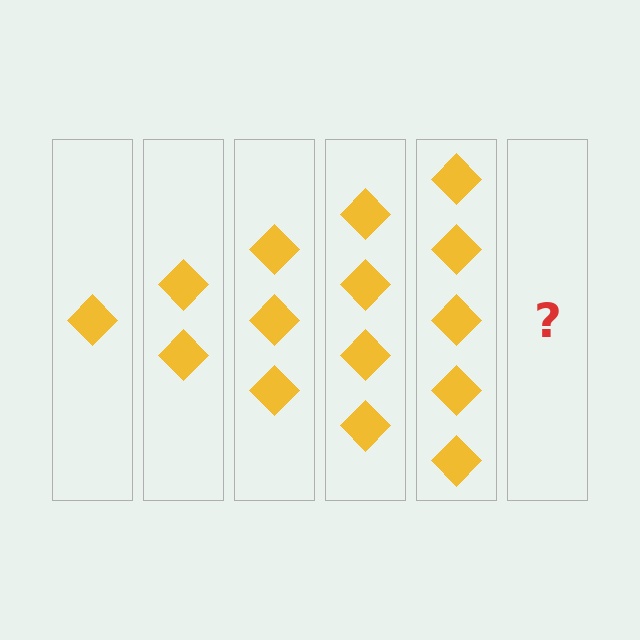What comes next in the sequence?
The next element should be 6 diamonds.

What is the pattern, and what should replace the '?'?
The pattern is that each step adds one more diamond. The '?' should be 6 diamonds.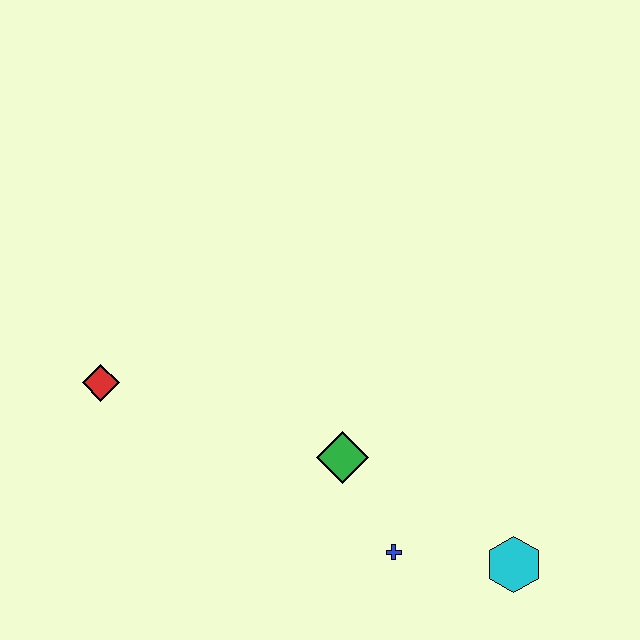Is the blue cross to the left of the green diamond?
No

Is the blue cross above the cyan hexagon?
Yes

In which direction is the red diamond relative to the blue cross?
The red diamond is to the left of the blue cross.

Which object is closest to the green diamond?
The blue cross is closest to the green diamond.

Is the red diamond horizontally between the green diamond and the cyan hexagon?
No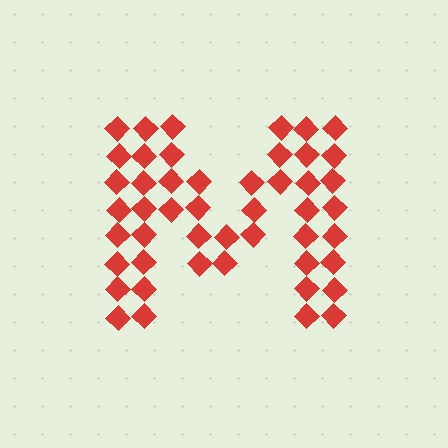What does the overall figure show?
The overall figure shows the letter M.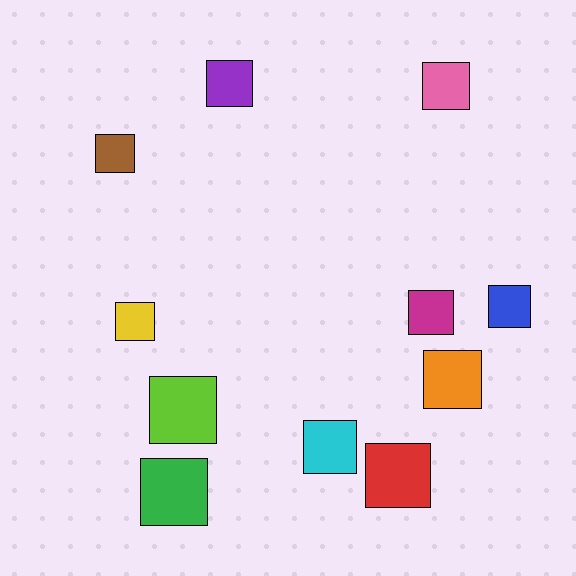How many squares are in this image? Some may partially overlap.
There are 11 squares.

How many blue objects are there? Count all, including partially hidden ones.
There is 1 blue object.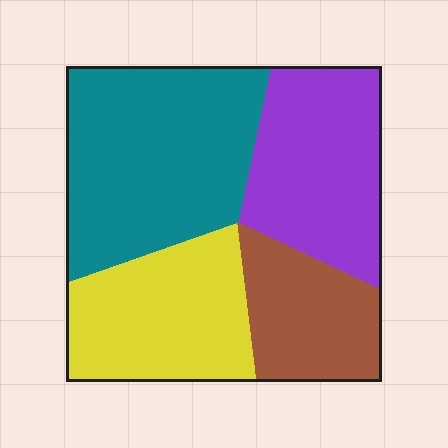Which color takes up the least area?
Brown, at roughly 15%.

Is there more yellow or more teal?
Teal.